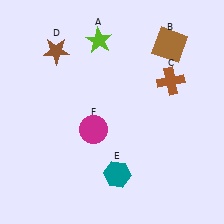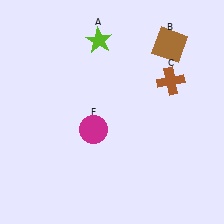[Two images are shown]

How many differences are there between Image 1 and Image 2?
There are 2 differences between the two images.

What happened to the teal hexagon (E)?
The teal hexagon (E) was removed in Image 2. It was in the bottom-right area of Image 1.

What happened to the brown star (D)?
The brown star (D) was removed in Image 2. It was in the top-left area of Image 1.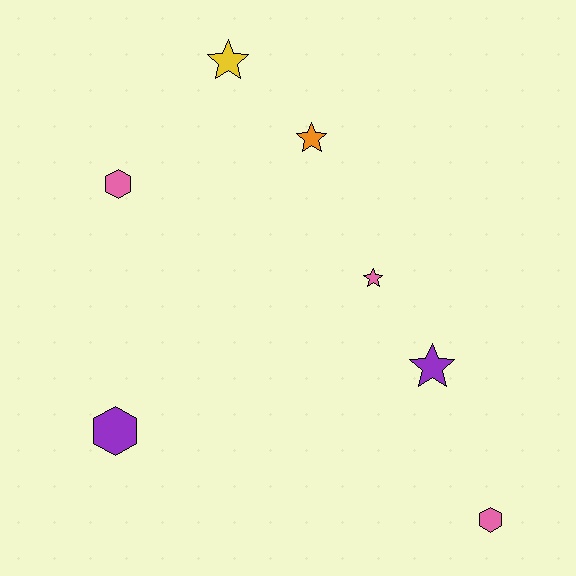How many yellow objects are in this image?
There is 1 yellow object.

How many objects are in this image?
There are 7 objects.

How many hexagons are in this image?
There are 3 hexagons.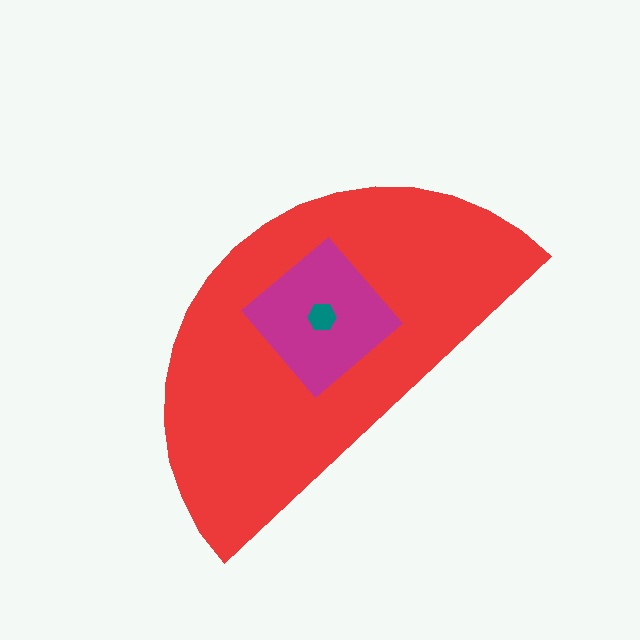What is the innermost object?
The teal hexagon.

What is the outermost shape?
The red semicircle.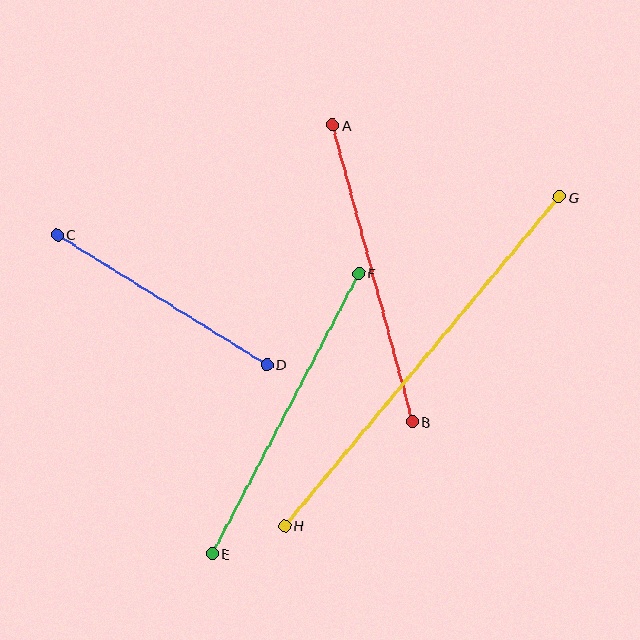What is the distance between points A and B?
The distance is approximately 307 pixels.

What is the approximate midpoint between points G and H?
The midpoint is at approximately (422, 361) pixels.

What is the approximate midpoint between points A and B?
The midpoint is at approximately (372, 273) pixels.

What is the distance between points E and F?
The distance is approximately 316 pixels.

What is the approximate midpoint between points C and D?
The midpoint is at approximately (162, 300) pixels.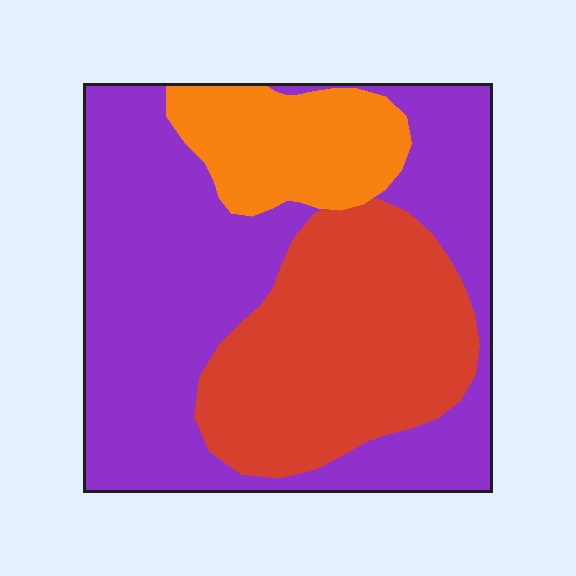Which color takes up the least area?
Orange, at roughly 15%.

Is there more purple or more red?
Purple.